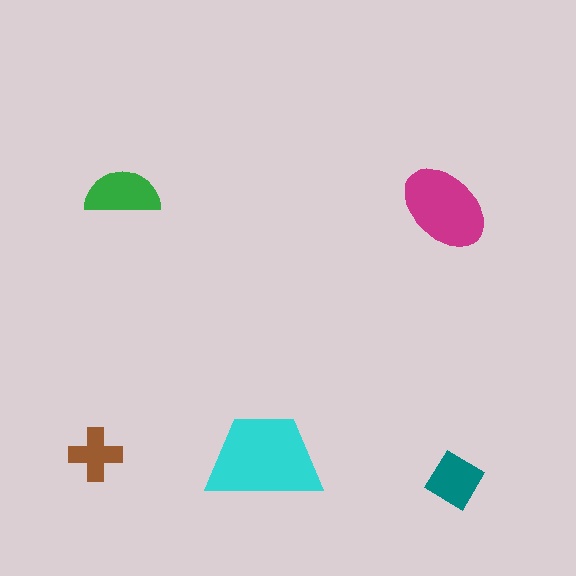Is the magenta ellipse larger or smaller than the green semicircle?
Larger.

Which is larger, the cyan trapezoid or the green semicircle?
The cyan trapezoid.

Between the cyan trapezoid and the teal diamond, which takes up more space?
The cyan trapezoid.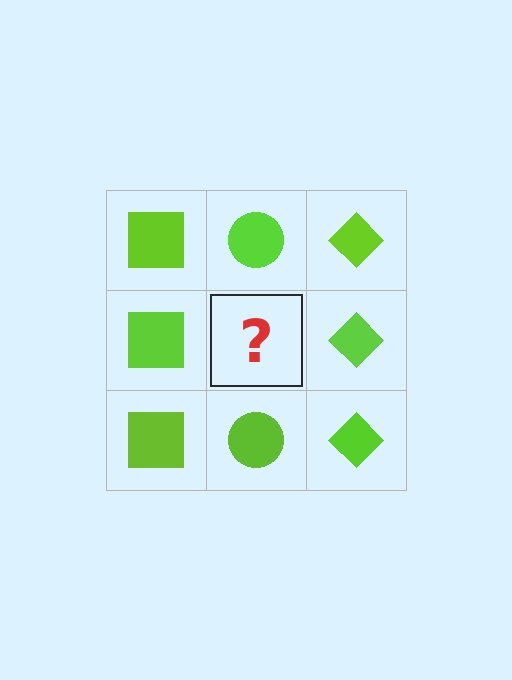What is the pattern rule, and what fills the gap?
The rule is that each column has a consistent shape. The gap should be filled with a lime circle.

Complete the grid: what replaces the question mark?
The question mark should be replaced with a lime circle.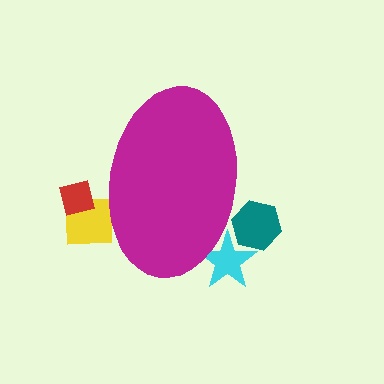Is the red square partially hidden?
Yes, the red square is partially hidden behind the magenta ellipse.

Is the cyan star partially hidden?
Yes, the cyan star is partially hidden behind the magenta ellipse.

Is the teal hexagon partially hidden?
Yes, the teal hexagon is partially hidden behind the magenta ellipse.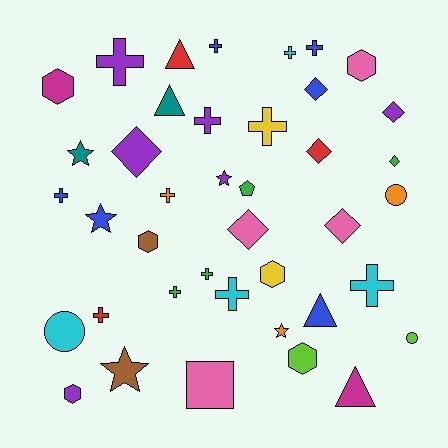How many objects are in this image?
There are 40 objects.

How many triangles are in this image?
There are 4 triangles.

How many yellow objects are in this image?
There are 2 yellow objects.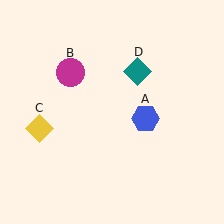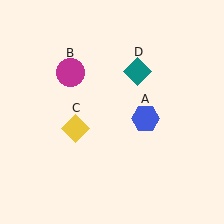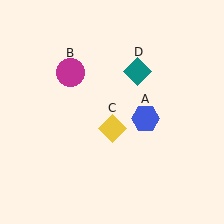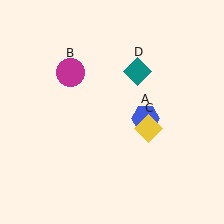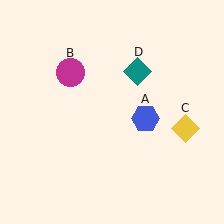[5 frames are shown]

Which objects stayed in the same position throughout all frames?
Blue hexagon (object A) and magenta circle (object B) and teal diamond (object D) remained stationary.